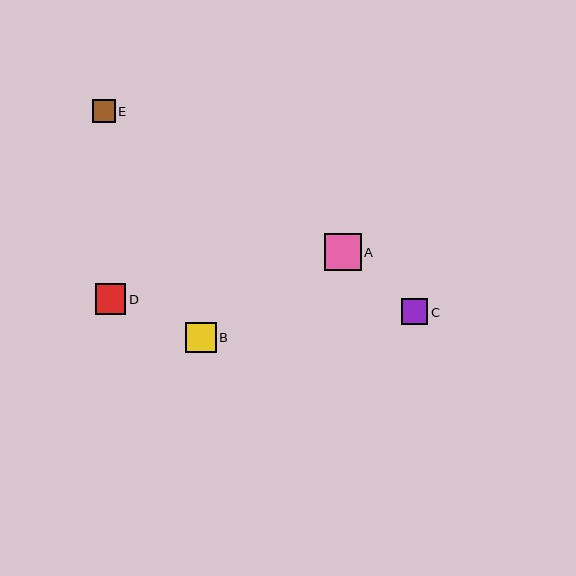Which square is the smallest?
Square E is the smallest with a size of approximately 23 pixels.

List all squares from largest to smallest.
From largest to smallest: A, D, B, C, E.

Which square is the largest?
Square A is the largest with a size of approximately 36 pixels.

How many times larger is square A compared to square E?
Square A is approximately 1.6 times the size of square E.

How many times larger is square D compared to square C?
Square D is approximately 1.1 times the size of square C.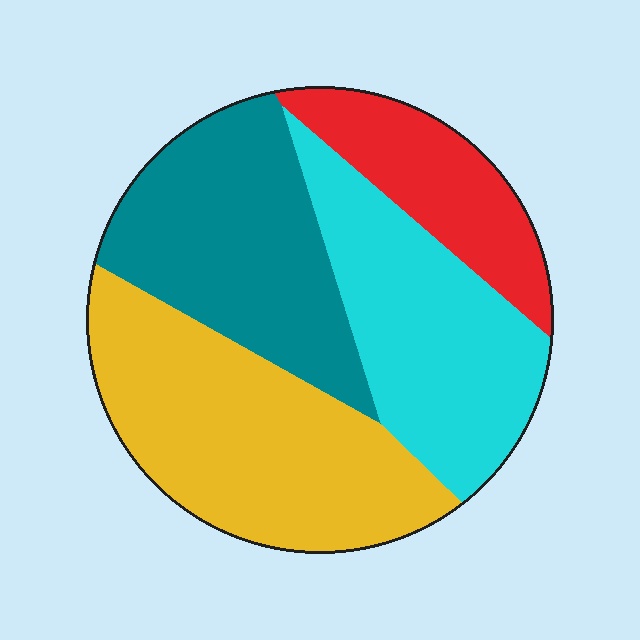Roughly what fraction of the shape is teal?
Teal covers roughly 25% of the shape.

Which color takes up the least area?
Red, at roughly 15%.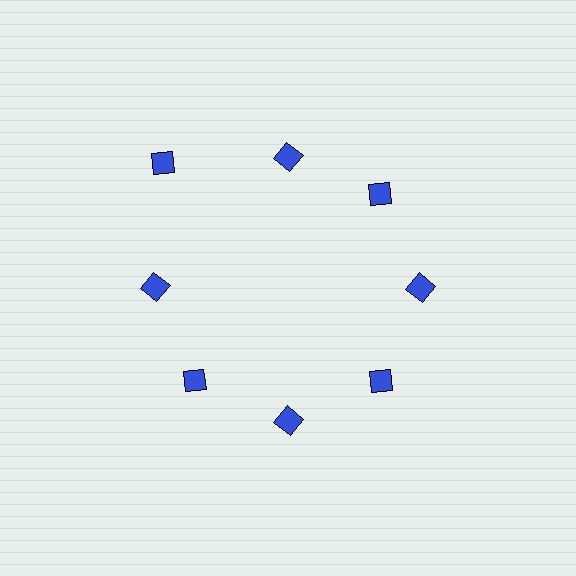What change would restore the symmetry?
The symmetry would be restored by moving it inward, back onto the ring so that all 8 diamonds sit at equal angles and equal distance from the center.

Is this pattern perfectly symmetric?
No. The 8 blue diamonds are arranged in a ring, but one element near the 10 o'clock position is pushed outward from the center, breaking the 8-fold rotational symmetry.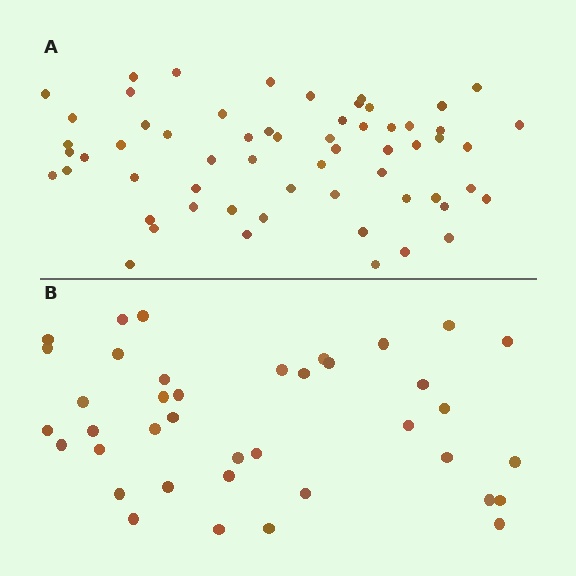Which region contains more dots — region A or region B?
Region A (the top region) has more dots.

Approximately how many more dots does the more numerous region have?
Region A has approximately 20 more dots than region B.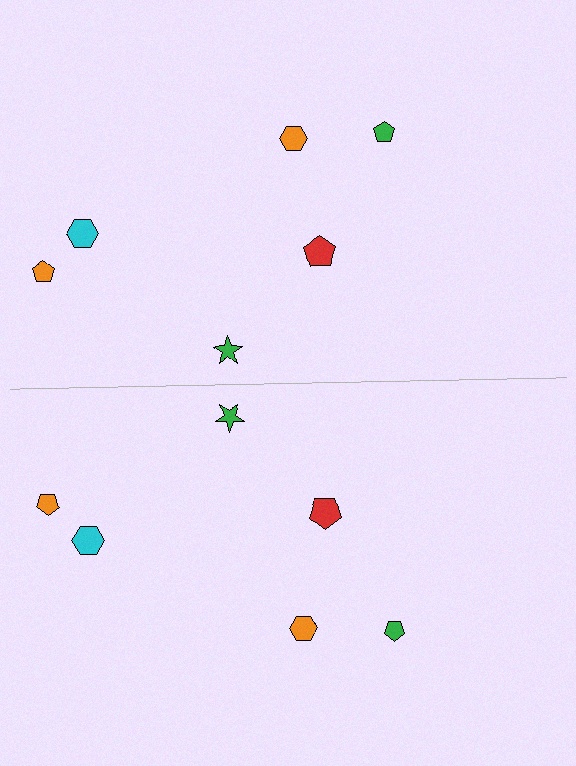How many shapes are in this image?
There are 12 shapes in this image.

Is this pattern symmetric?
Yes, this pattern has bilateral (reflection) symmetry.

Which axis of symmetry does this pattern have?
The pattern has a horizontal axis of symmetry running through the center of the image.